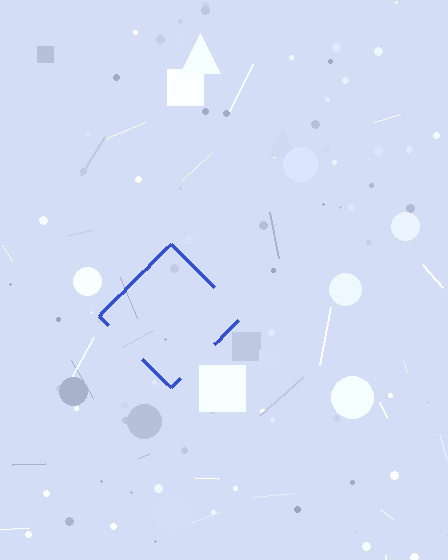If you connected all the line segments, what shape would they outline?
They would outline a diamond.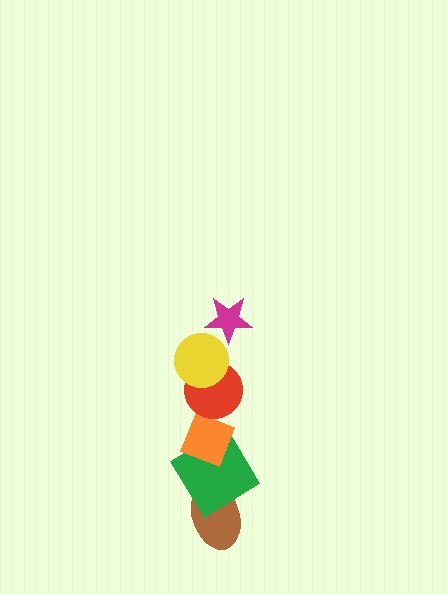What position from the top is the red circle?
The red circle is 3rd from the top.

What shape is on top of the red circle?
The yellow circle is on top of the red circle.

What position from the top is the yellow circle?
The yellow circle is 2nd from the top.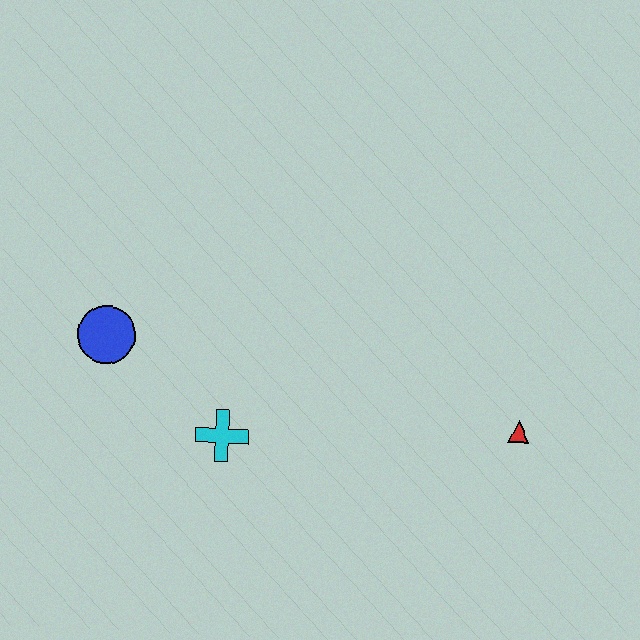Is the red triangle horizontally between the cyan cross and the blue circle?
No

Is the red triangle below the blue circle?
Yes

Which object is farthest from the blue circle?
The red triangle is farthest from the blue circle.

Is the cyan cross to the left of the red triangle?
Yes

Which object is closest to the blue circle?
The cyan cross is closest to the blue circle.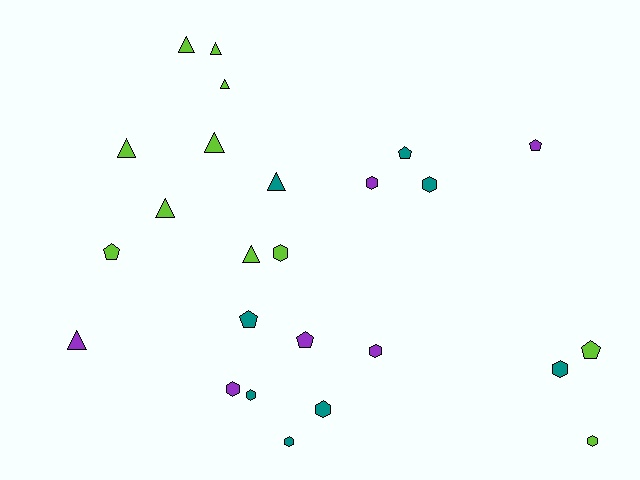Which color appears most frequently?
Lime, with 11 objects.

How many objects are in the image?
There are 25 objects.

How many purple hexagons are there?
There are 3 purple hexagons.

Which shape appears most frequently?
Hexagon, with 10 objects.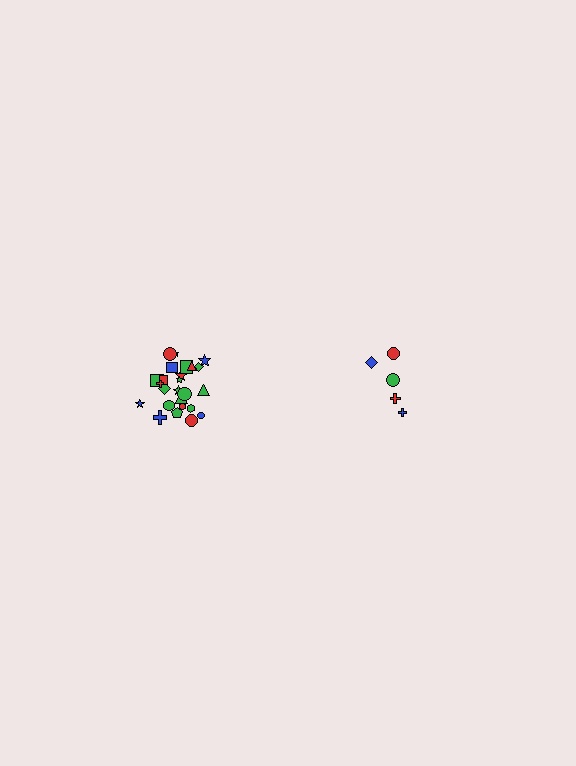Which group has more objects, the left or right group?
The left group.